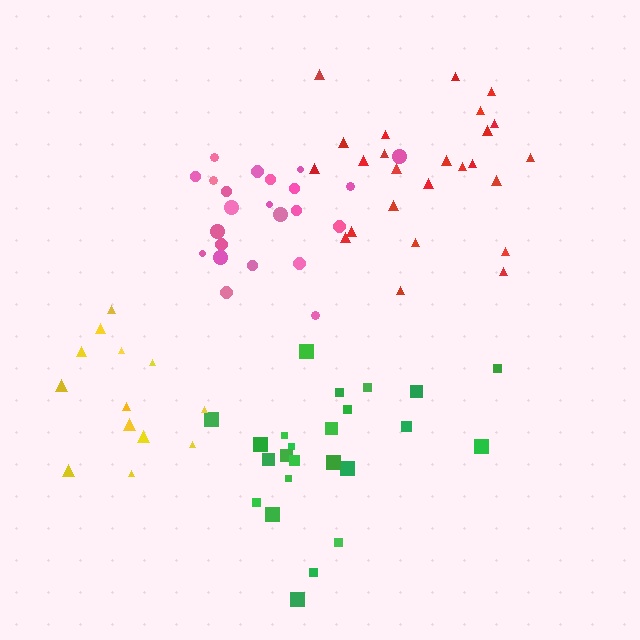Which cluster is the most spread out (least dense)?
Yellow.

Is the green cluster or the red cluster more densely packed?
Red.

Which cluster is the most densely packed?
Pink.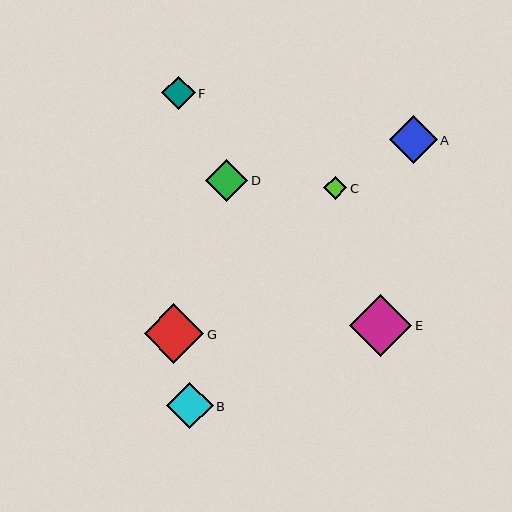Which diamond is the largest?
Diamond E is the largest with a size of approximately 62 pixels.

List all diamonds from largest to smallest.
From largest to smallest: E, G, A, B, D, F, C.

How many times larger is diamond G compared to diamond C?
Diamond G is approximately 2.6 times the size of diamond C.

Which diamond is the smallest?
Diamond C is the smallest with a size of approximately 23 pixels.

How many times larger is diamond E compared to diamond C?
Diamond E is approximately 2.7 times the size of diamond C.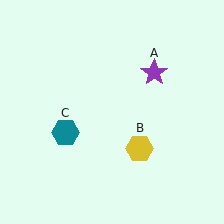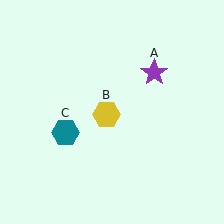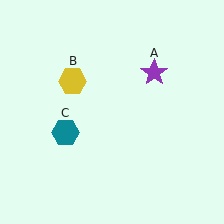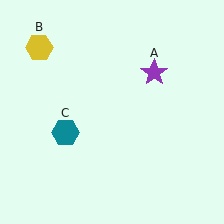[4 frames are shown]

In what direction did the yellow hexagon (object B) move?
The yellow hexagon (object B) moved up and to the left.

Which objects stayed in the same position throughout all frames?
Purple star (object A) and teal hexagon (object C) remained stationary.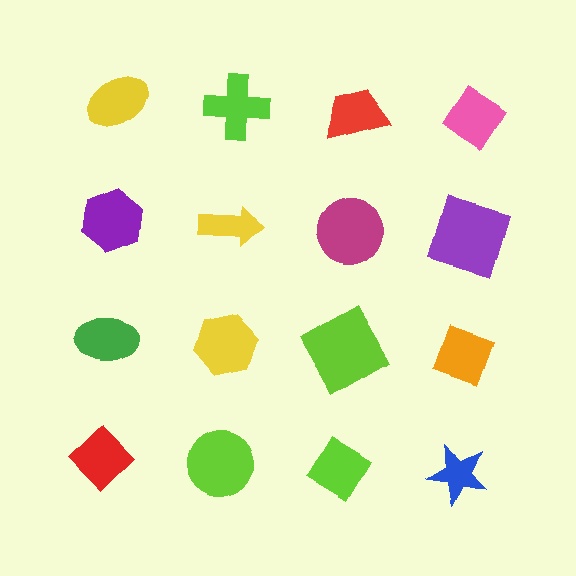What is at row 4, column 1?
A red diamond.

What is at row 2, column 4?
A purple square.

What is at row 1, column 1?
A yellow ellipse.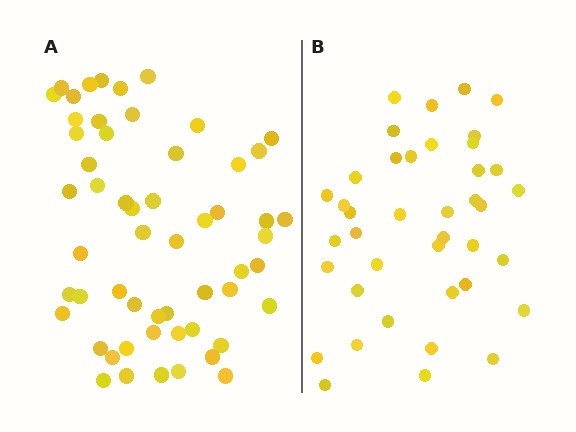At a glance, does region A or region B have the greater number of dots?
Region A (the left region) has more dots.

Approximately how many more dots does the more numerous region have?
Region A has approximately 15 more dots than region B.